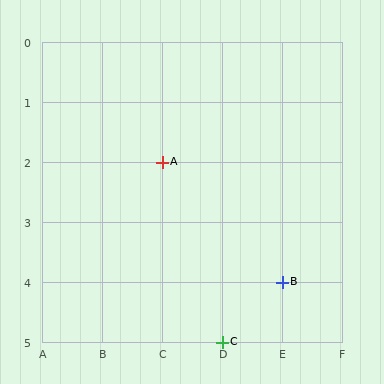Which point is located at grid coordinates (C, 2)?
Point A is at (C, 2).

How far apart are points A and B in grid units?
Points A and B are 2 columns and 2 rows apart (about 2.8 grid units diagonally).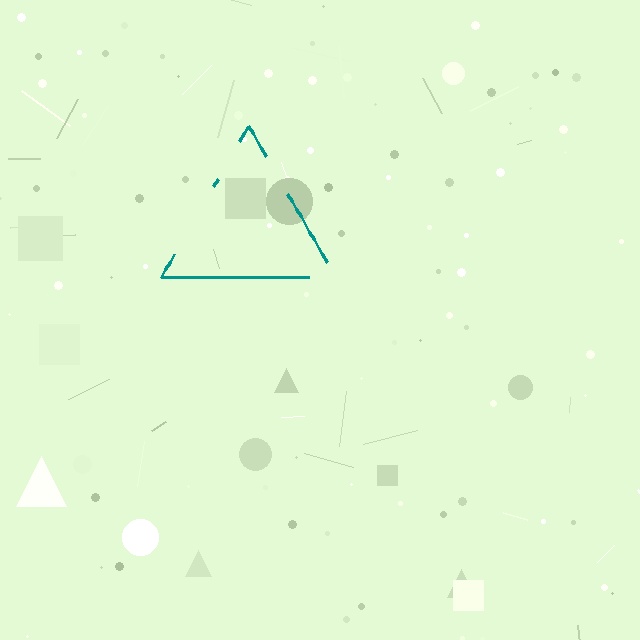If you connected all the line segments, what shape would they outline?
They would outline a triangle.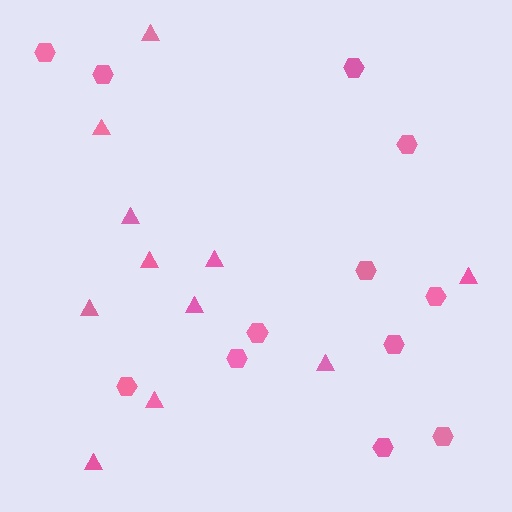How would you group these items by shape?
There are 2 groups: one group of triangles (11) and one group of hexagons (12).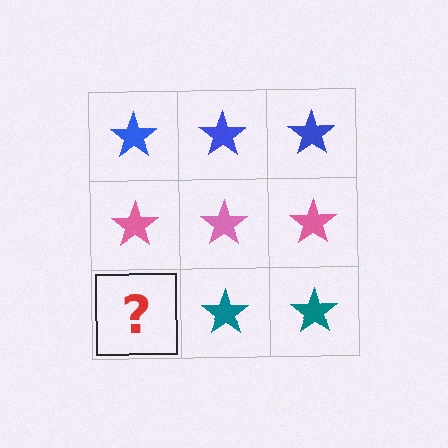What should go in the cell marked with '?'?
The missing cell should contain a teal star.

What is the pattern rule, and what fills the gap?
The rule is that each row has a consistent color. The gap should be filled with a teal star.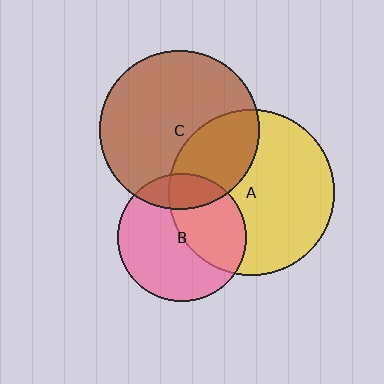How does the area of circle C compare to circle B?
Approximately 1.5 times.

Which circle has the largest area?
Circle A (yellow).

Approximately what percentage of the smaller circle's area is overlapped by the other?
Approximately 30%.